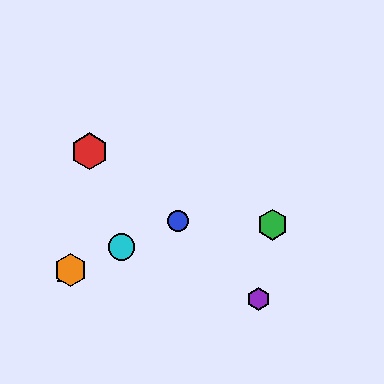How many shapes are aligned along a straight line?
4 shapes (the blue circle, the yellow triangle, the orange hexagon, the cyan circle) are aligned along a straight line.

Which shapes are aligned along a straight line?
The blue circle, the yellow triangle, the orange hexagon, the cyan circle are aligned along a straight line.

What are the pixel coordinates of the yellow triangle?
The yellow triangle is at (68, 271).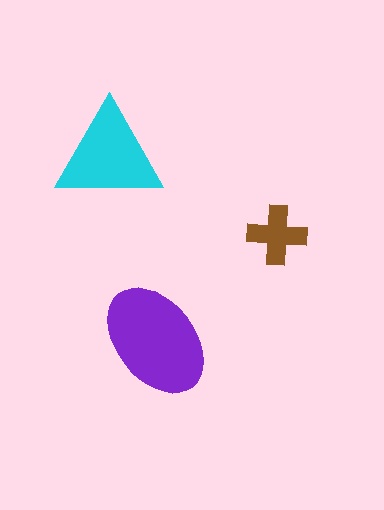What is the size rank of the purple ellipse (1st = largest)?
1st.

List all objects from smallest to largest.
The brown cross, the cyan triangle, the purple ellipse.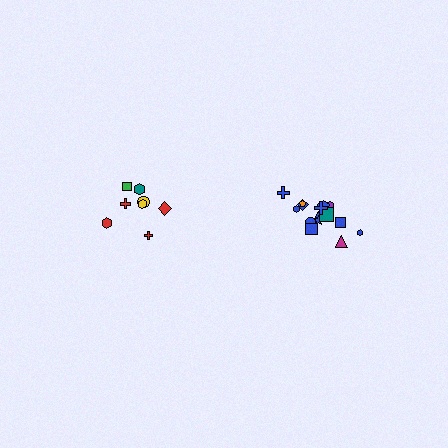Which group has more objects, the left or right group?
The right group.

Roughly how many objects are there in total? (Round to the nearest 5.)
Roughly 25 objects in total.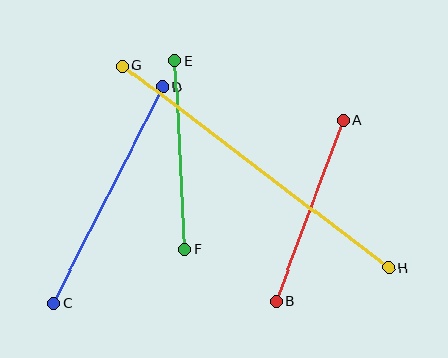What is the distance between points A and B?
The distance is approximately 192 pixels.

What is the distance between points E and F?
The distance is approximately 188 pixels.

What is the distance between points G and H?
The distance is approximately 334 pixels.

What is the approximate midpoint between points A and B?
The midpoint is at approximately (309, 211) pixels.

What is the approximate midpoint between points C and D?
The midpoint is at approximately (108, 195) pixels.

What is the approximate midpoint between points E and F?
The midpoint is at approximately (180, 155) pixels.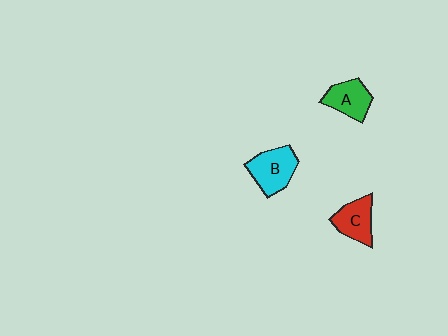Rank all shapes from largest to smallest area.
From largest to smallest: B (cyan), A (green), C (red).